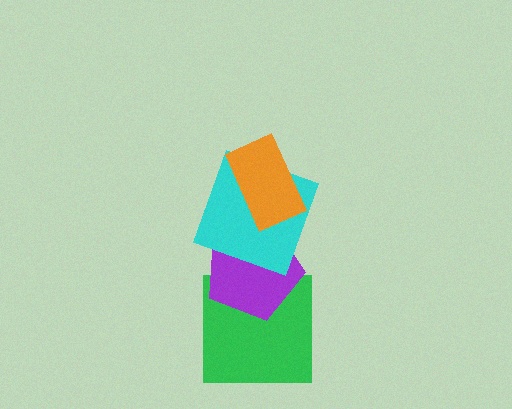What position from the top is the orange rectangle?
The orange rectangle is 1st from the top.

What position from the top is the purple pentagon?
The purple pentagon is 3rd from the top.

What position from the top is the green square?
The green square is 4th from the top.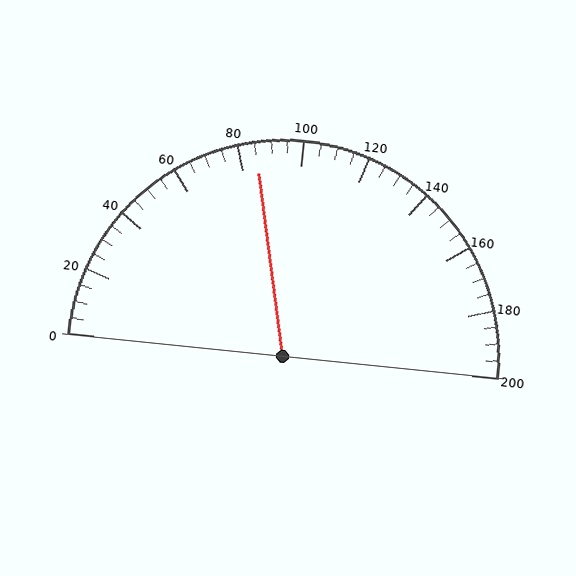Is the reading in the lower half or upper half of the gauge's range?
The reading is in the lower half of the range (0 to 200).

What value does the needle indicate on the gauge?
The needle indicates approximately 85.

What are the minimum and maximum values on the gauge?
The gauge ranges from 0 to 200.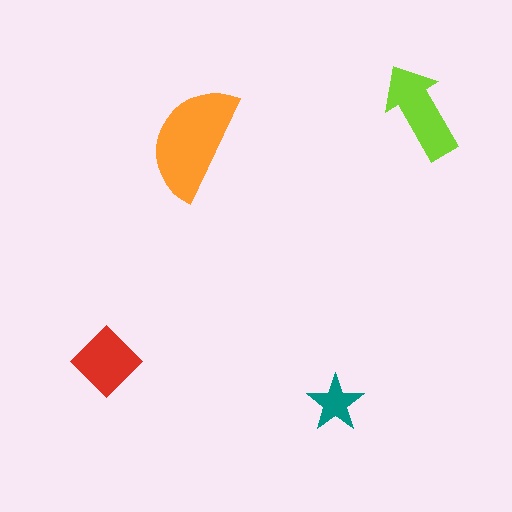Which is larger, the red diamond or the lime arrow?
The lime arrow.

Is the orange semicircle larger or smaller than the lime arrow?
Larger.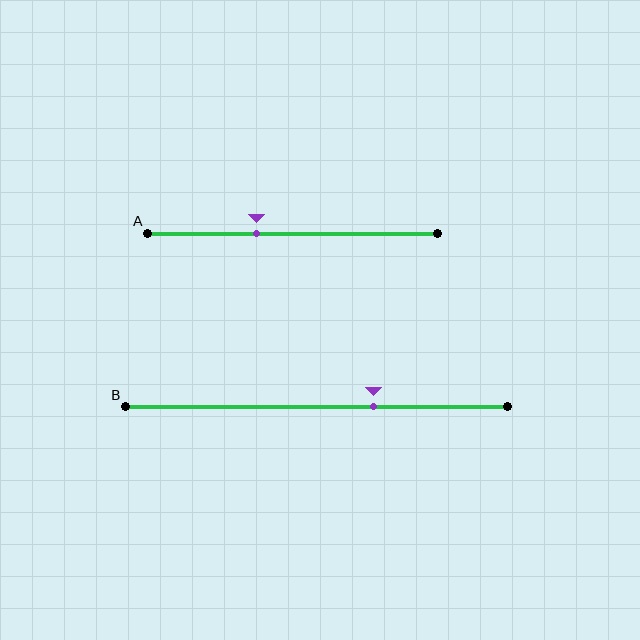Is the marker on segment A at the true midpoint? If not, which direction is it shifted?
No, the marker on segment A is shifted to the left by about 13% of the segment length.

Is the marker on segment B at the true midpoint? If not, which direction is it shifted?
No, the marker on segment B is shifted to the right by about 15% of the segment length.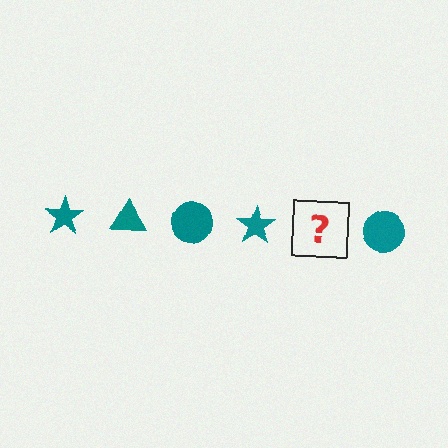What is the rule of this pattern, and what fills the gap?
The rule is that the pattern cycles through star, triangle, circle shapes in teal. The gap should be filled with a teal triangle.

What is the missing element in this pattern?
The missing element is a teal triangle.